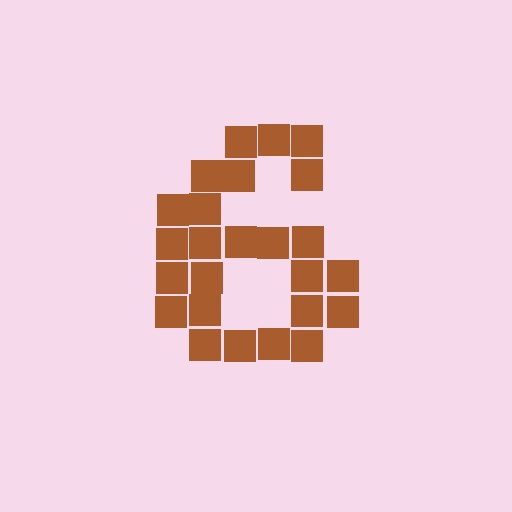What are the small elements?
The small elements are squares.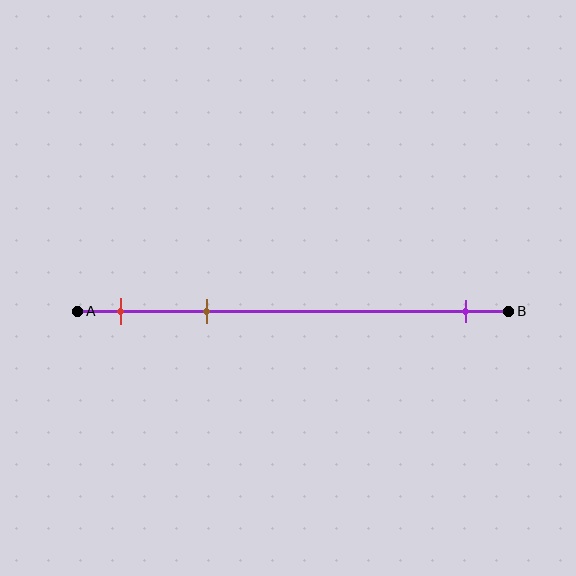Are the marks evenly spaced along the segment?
No, the marks are not evenly spaced.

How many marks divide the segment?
There are 3 marks dividing the segment.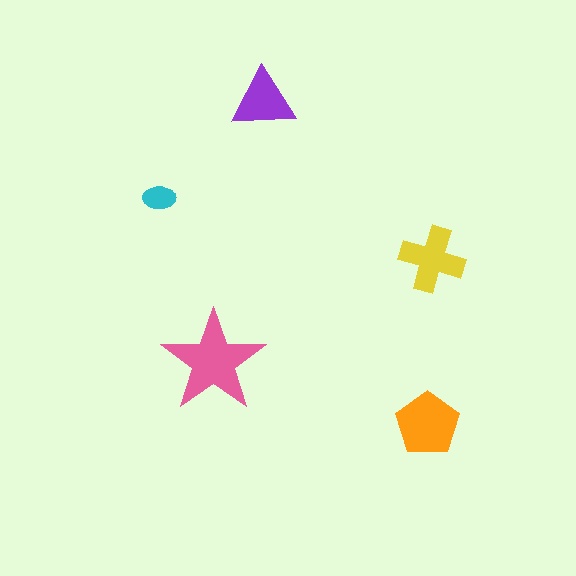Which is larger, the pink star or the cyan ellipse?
The pink star.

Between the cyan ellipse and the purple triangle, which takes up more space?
The purple triangle.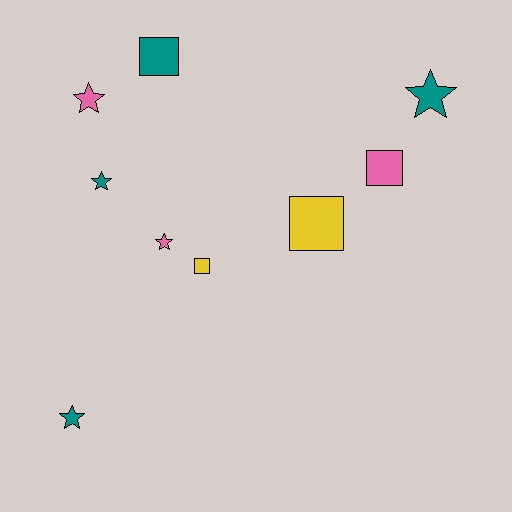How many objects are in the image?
There are 9 objects.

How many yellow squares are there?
There are 2 yellow squares.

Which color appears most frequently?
Teal, with 4 objects.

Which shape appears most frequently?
Star, with 5 objects.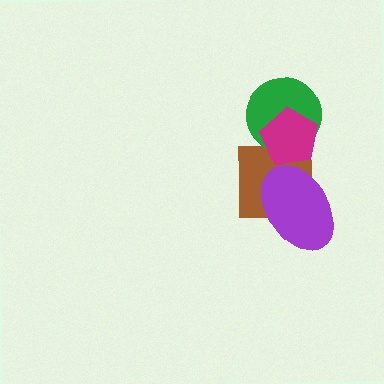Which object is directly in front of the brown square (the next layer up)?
The magenta pentagon is directly in front of the brown square.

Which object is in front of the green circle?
The magenta pentagon is in front of the green circle.